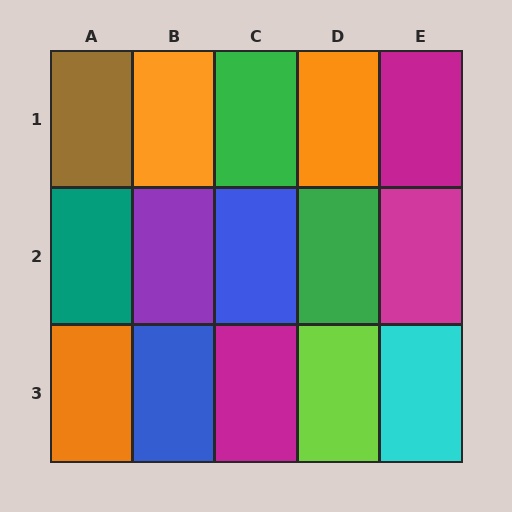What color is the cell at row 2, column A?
Teal.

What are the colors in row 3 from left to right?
Orange, blue, magenta, lime, cyan.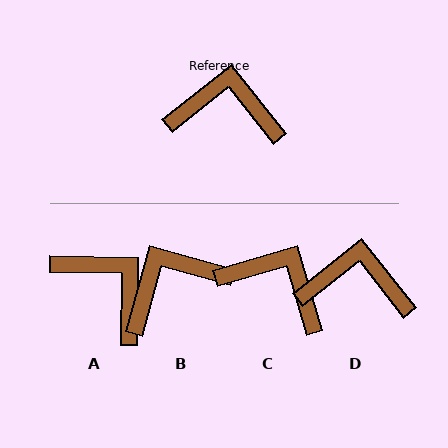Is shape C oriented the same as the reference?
No, it is off by about 22 degrees.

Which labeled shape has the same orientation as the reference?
D.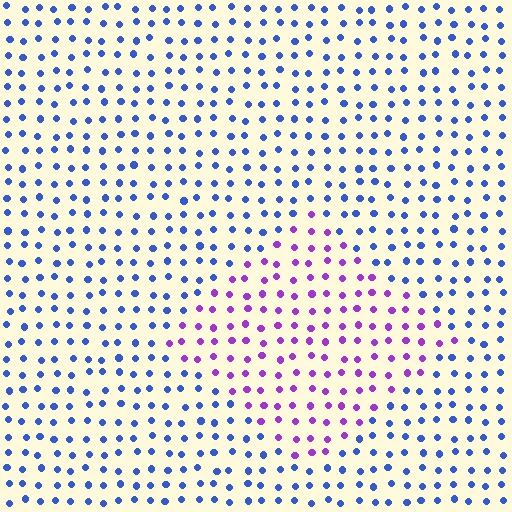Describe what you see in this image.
The image is filled with small blue elements in a uniform arrangement. A diamond-shaped region is visible where the elements are tinted to a slightly different hue, forming a subtle color boundary.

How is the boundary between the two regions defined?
The boundary is defined purely by a slight shift in hue (about 58 degrees). Spacing, size, and orientation are identical on both sides.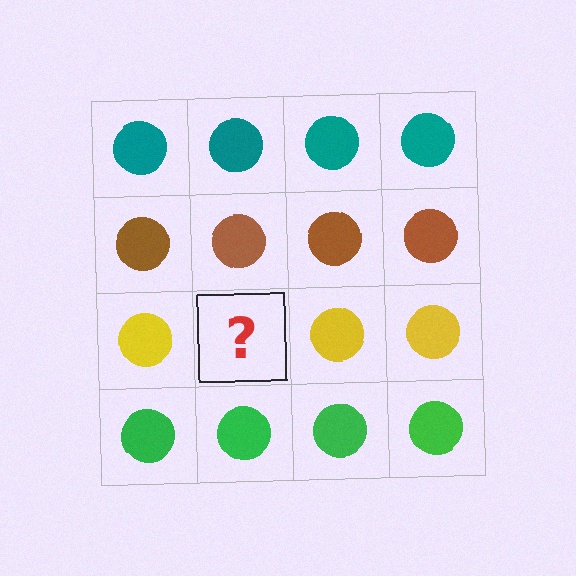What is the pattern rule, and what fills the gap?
The rule is that each row has a consistent color. The gap should be filled with a yellow circle.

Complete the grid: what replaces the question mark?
The question mark should be replaced with a yellow circle.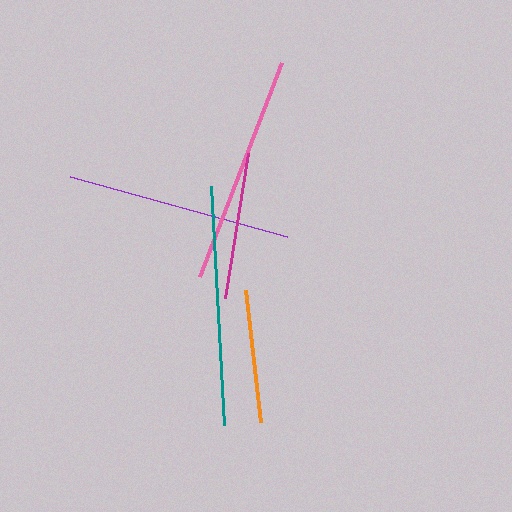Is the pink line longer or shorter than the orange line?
The pink line is longer than the orange line.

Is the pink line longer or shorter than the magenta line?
The pink line is longer than the magenta line.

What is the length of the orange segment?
The orange segment is approximately 133 pixels long.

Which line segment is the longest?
The teal line is the longest at approximately 239 pixels.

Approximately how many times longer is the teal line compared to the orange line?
The teal line is approximately 1.8 times the length of the orange line.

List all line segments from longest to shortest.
From longest to shortest: teal, pink, purple, magenta, orange.